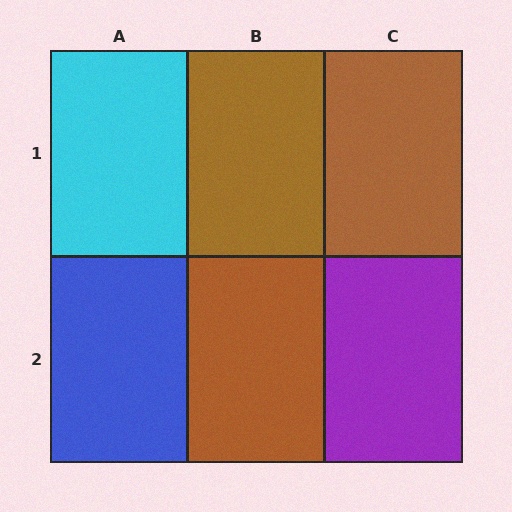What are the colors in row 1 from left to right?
Cyan, brown, brown.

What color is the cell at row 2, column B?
Brown.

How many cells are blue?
1 cell is blue.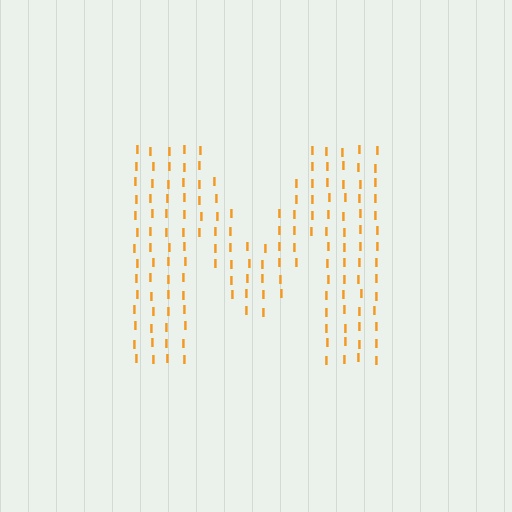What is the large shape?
The large shape is the letter M.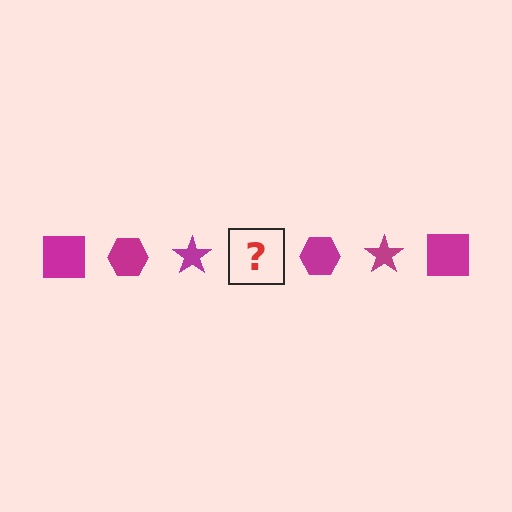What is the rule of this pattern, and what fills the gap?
The rule is that the pattern cycles through square, hexagon, star shapes in magenta. The gap should be filled with a magenta square.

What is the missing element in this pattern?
The missing element is a magenta square.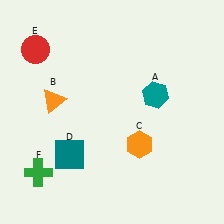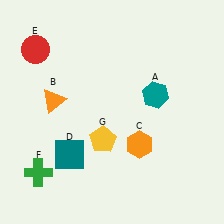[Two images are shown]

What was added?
A yellow pentagon (G) was added in Image 2.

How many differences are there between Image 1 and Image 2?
There is 1 difference between the two images.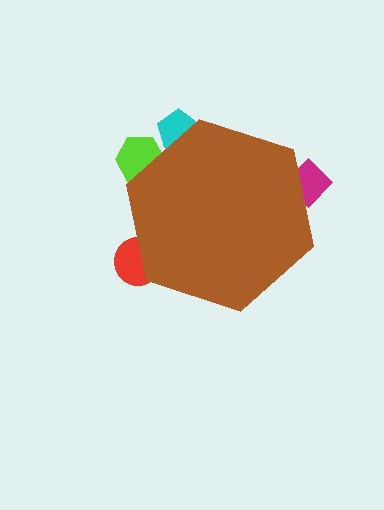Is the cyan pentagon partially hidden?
Yes, the cyan pentagon is partially hidden behind the brown hexagon.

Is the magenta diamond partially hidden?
Yes, the magenta diamond is partially hidden behind the brown hexagon.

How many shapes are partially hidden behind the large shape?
4 shapes are partially hidden.